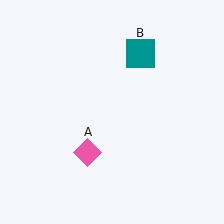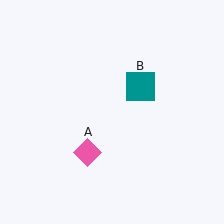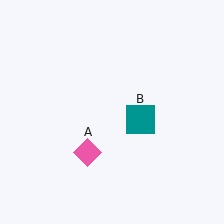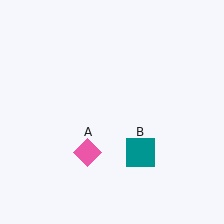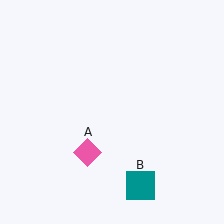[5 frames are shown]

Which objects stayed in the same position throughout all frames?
Pink diamond (object A) remained stationary.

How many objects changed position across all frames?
1 object changed position: teal square (object B).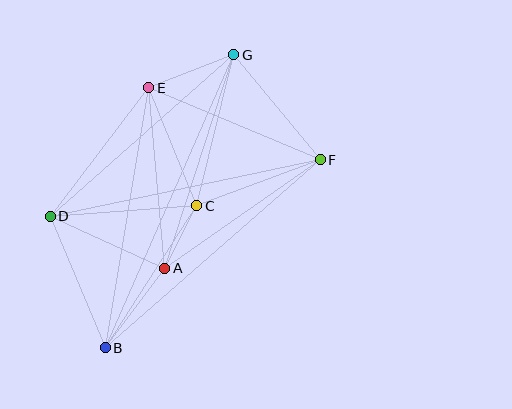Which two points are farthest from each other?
Points B and G are farthest from each other.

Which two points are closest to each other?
Points A and C are closest to each other.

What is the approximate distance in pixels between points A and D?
The distance between A and D is approximately 126 pixels.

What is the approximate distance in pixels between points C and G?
The distance between C and G is approximately 155 pixels.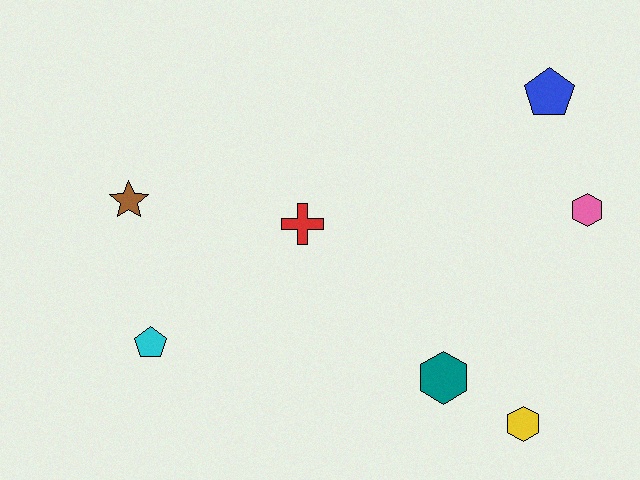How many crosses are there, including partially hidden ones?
There is 1 cross.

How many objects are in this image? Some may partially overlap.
There are 7 objects.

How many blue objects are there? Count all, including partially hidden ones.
There is 1 blue object.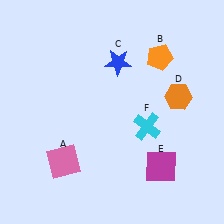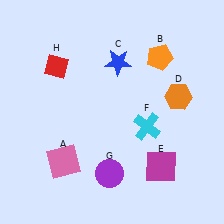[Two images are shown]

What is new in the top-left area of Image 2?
A red diamond (H) was added in the top-left area of Image 2.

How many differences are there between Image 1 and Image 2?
There are 2 differences between the two images.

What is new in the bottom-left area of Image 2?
A purple circle (G) was added in the bottom-left area of Image 2.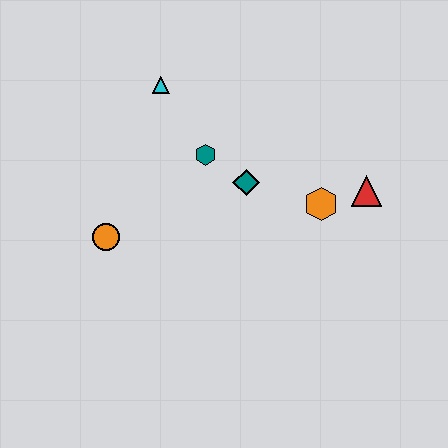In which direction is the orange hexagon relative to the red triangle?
The orange hexagon is to the left of the red triangle.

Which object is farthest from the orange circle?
The red triangle is farthest from the orange circle.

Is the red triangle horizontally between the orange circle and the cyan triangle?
No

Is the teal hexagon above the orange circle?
Yes